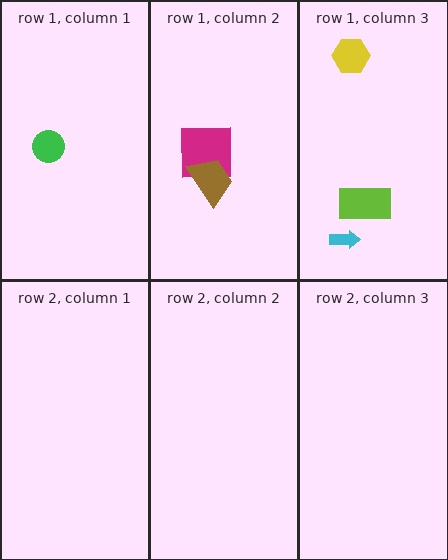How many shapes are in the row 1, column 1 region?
1.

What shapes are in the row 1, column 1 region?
The green circle.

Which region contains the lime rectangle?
The row 1, column 3 region.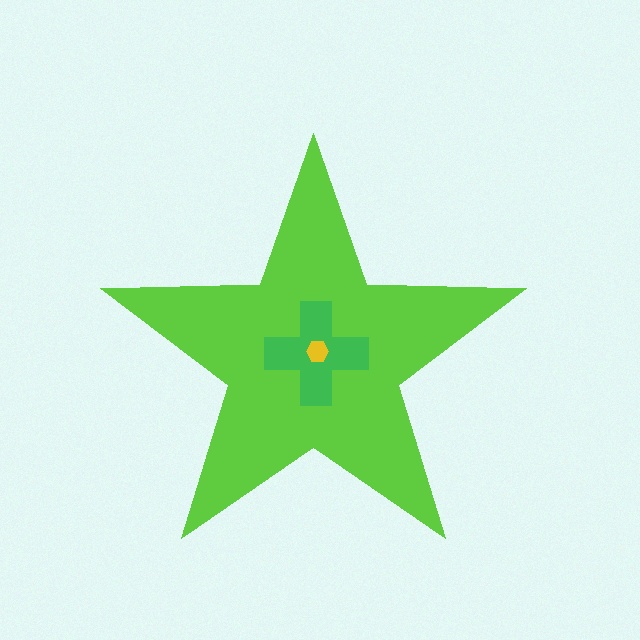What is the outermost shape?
The lime star.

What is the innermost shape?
The yellow hexagon.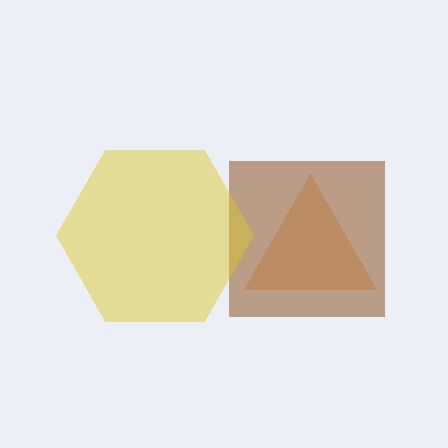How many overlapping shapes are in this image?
There are 3 overlapping shapes in the image.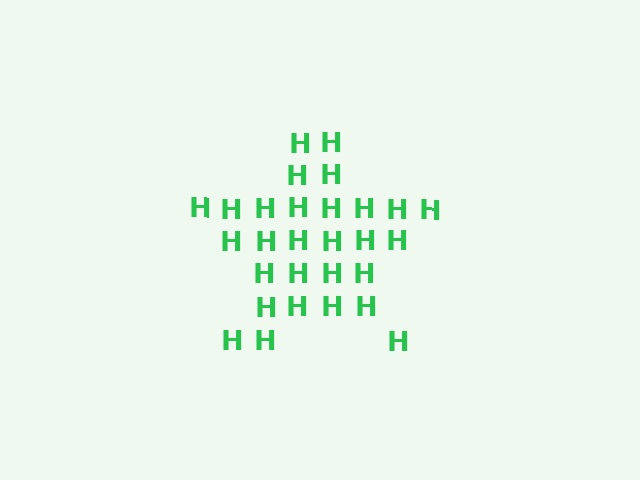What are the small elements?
The small elements are letter H's.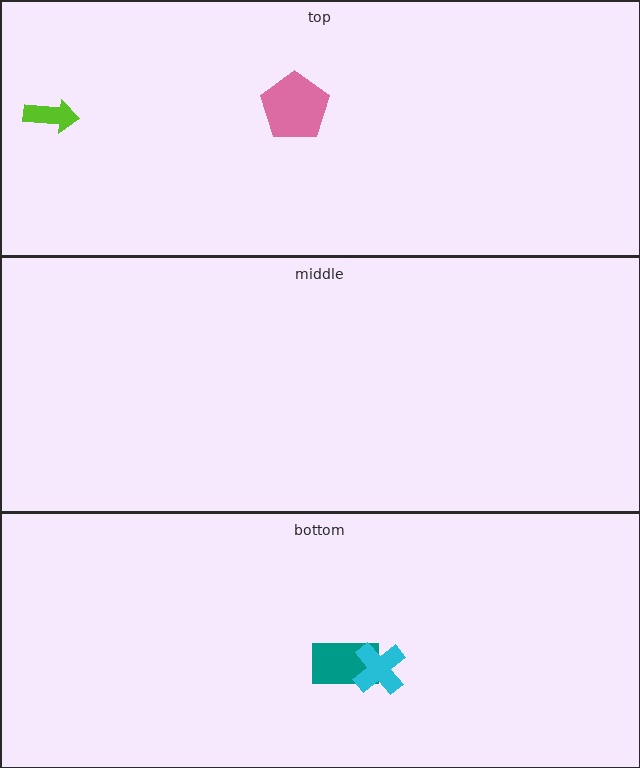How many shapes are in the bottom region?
2.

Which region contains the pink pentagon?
The top region.